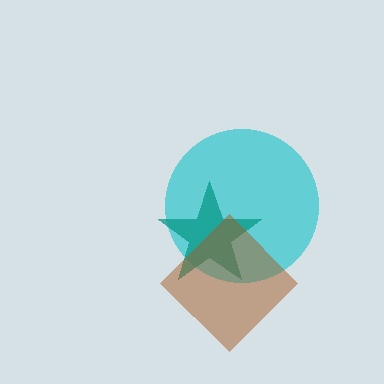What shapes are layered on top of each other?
The layered shapes are: a cyan circle, a teal star, a brown diamond.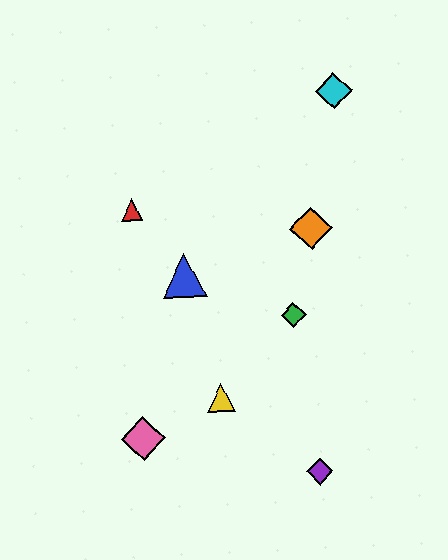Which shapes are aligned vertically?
The red triangle, the pink diamond are aligned vertically.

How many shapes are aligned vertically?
2 shapes (the red triangle, the pink diamond) are aligned vertically.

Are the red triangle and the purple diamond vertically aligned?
No, the red triangle is at x≈132 and the purple diamond is at x≈320.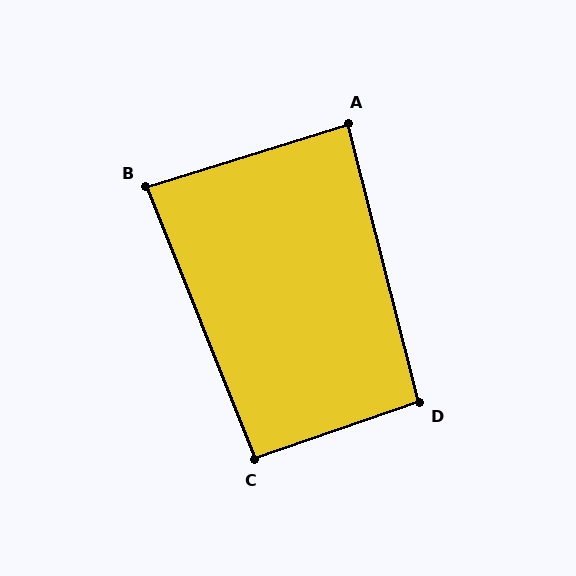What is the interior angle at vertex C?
Approximately 93 degrees (approximately right).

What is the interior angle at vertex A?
Approximately 87 degrees (approximately right).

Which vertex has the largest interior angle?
D, at approximately 95 degrees.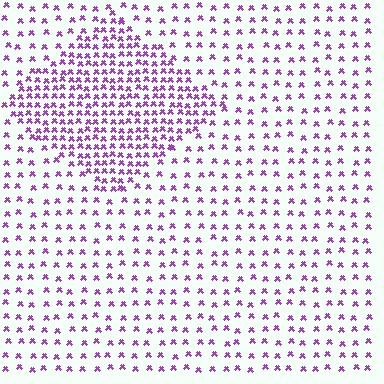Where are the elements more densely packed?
The elements are more densely packed inside the diamond boundary.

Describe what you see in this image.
The image contains small purple elements arranged at two different densities. A diamond-shaped region is visible where the elements are more densely packed than the surrounding area.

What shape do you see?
I see a diamond.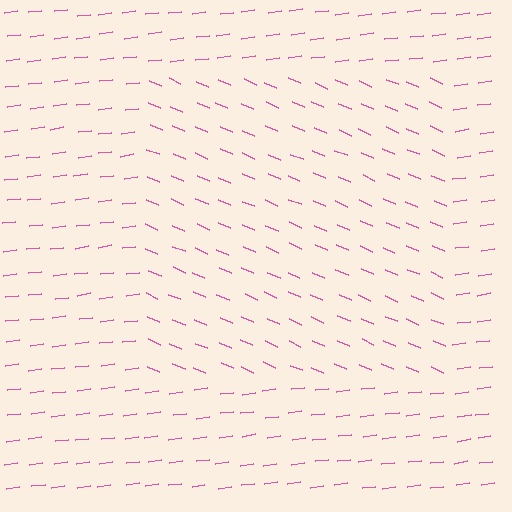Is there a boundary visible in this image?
Yes, there is a texture boundary formed by a change in line orientation.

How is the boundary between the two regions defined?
The boundary is defined purely by a change in line orientation (approximately 31 degrees difference). All lines are the same color and thickness.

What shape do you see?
I see a rectangle.